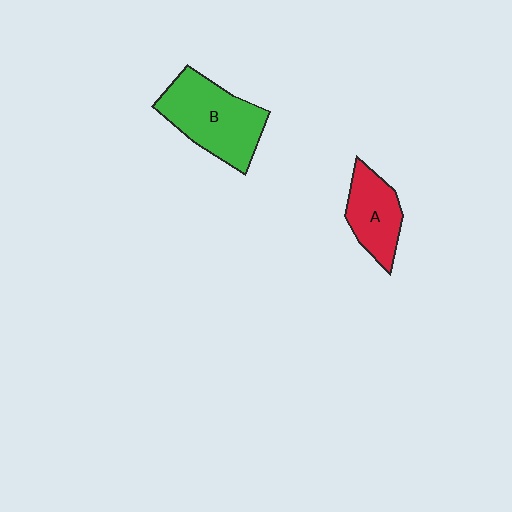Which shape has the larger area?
Shape B (green).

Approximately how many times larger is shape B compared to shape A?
Approximately 1.6 times.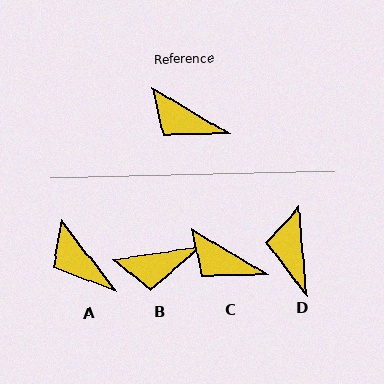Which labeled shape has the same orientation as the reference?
C.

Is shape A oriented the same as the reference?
No, it is off by about 22 degrees.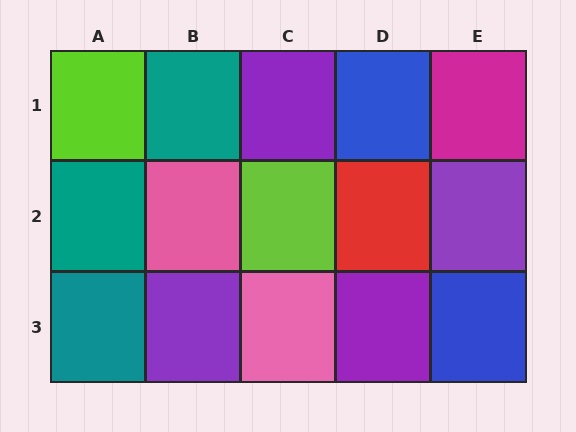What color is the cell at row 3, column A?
Teal.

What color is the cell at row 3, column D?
Purple.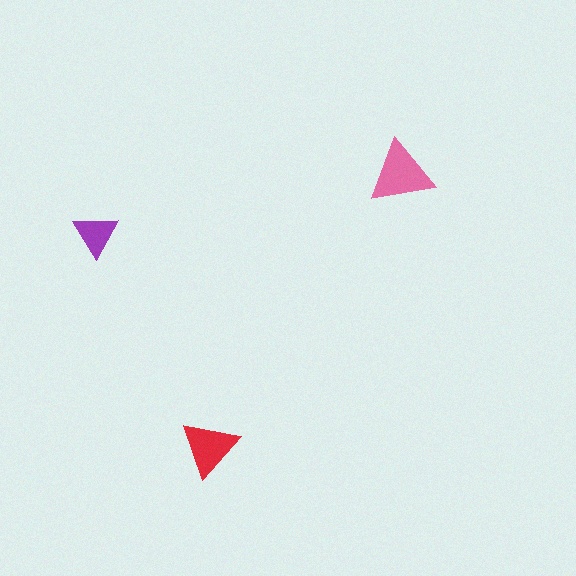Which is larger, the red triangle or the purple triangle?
The red one.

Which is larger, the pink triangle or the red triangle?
The pink one.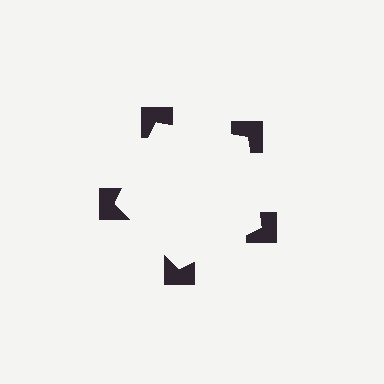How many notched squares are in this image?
There are 5 — one at each vertex of the illusory pentagon.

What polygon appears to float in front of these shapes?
An illusory pentagon — its edges are inferred from the aligned wedge cuts in the notched squares, not physically drawn.